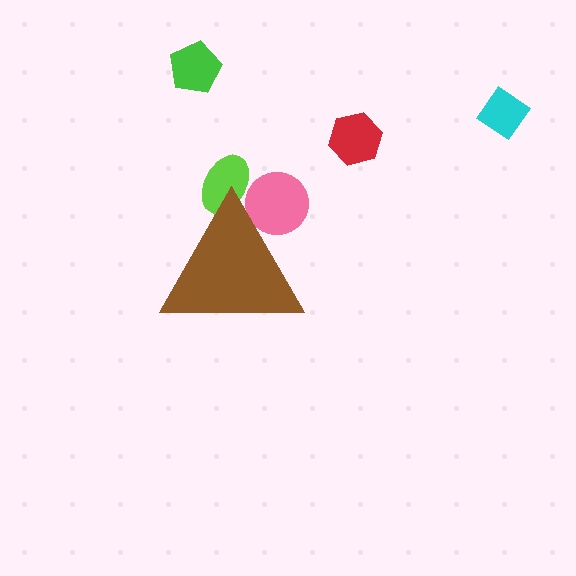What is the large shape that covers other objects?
A brown triangle.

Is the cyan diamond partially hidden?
No, the cyan diamond is fully visible.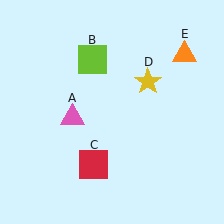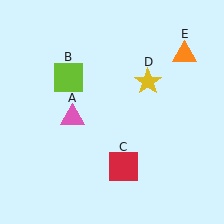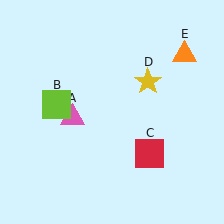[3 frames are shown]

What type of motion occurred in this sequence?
The lime square (object B), red square (object C) rotated counterclockwise around the center of the scene.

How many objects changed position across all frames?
2 objects changed position: lime square (object B), red square (object C).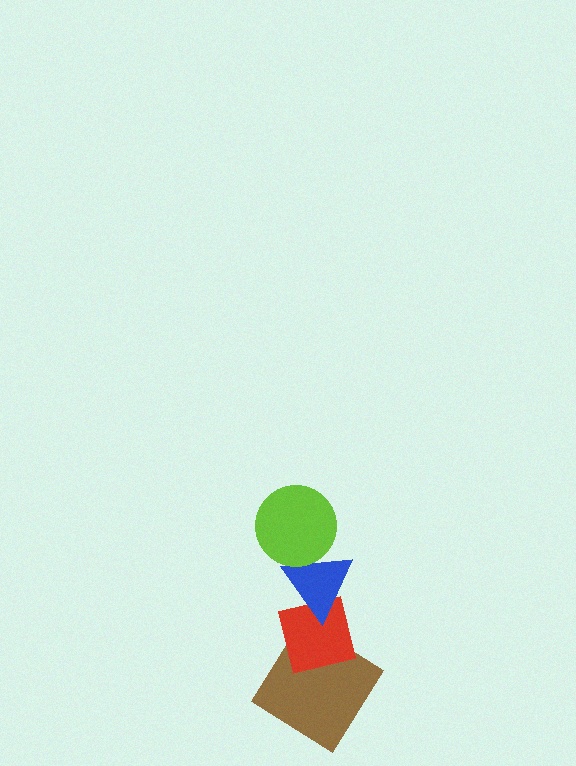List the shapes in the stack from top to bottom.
From top to bottom: the lime circle, the blue triangle, the red square, the brown diamond.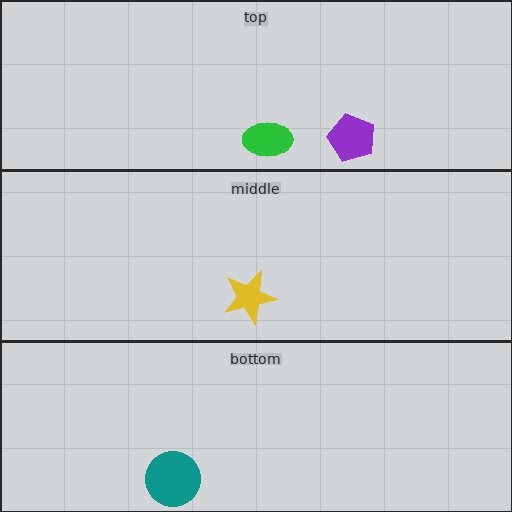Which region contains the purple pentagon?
The top region.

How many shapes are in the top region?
2.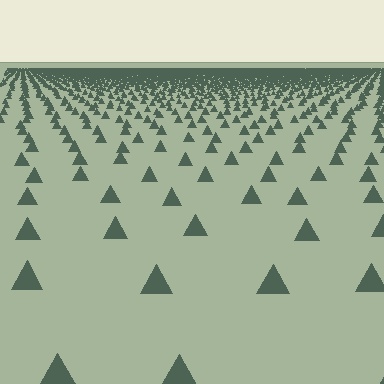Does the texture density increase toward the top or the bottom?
Density increases toward the top.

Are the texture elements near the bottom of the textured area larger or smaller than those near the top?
Larger. Near the bottom, elements are closer to the viewer and appear at a bigger on-screen size.